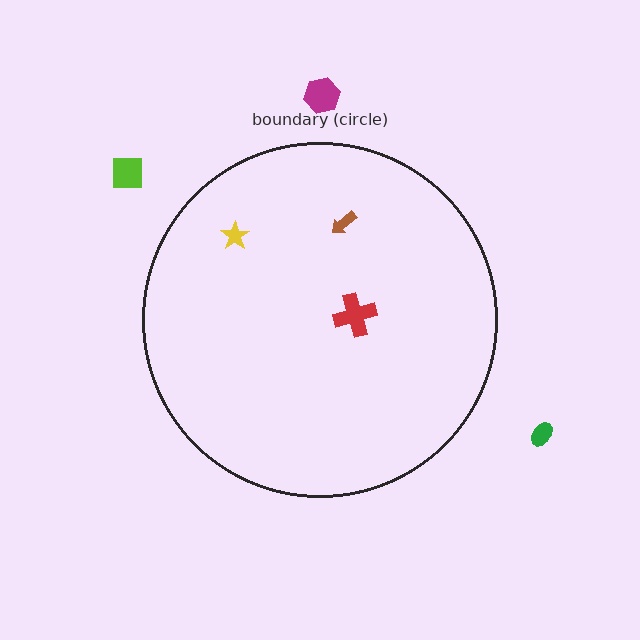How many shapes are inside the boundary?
3 inside, 3 outside.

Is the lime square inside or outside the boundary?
Outside.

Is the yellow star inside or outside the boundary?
Inside.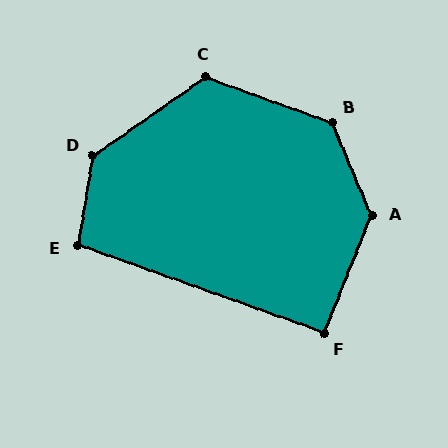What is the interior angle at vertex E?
Approximately 100 degrees (obtuse).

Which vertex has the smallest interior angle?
F, at approximately 93 degrees.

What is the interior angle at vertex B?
Approximately 133 degrees (obtuse).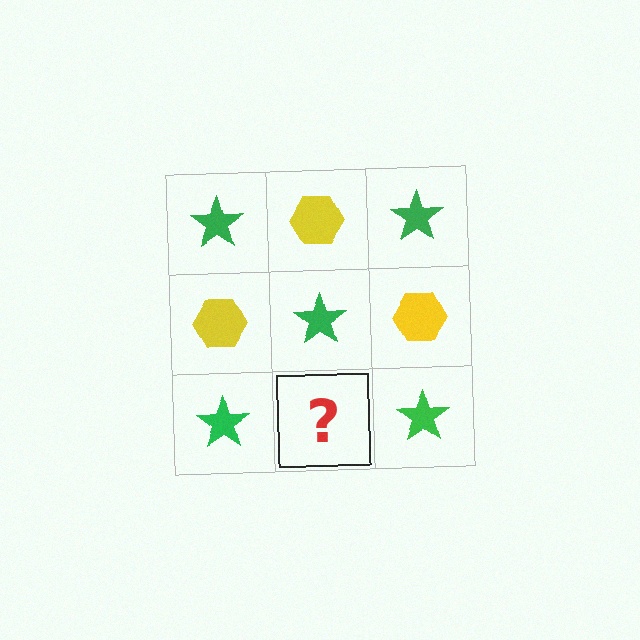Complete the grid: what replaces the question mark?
The question mark should be replaced with a yellow hexagon.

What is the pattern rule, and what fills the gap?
The rule is that it alternates green star and yellow hexagon in a checkerboard pattern. The gap should be filled with a yellow hexagon.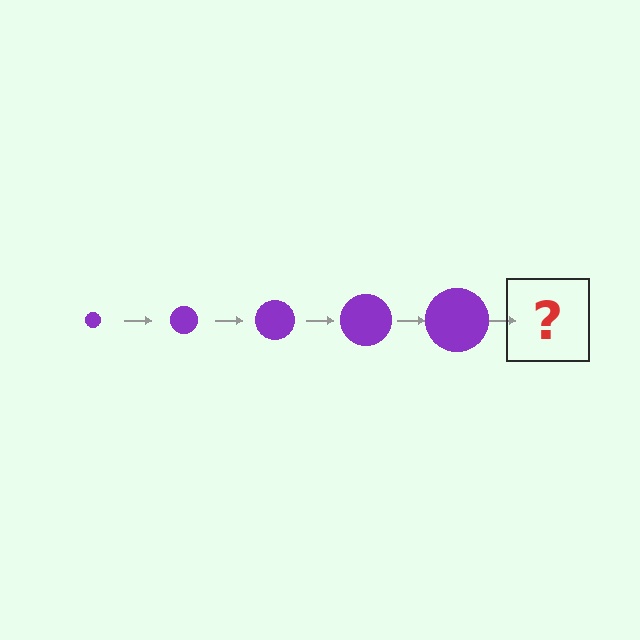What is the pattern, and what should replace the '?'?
The pattern is that the circle gets progressively larger each step. The '?' should be a purple circle, larger than the previous one.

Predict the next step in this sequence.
The next step is a purple circle, larger than the previous one.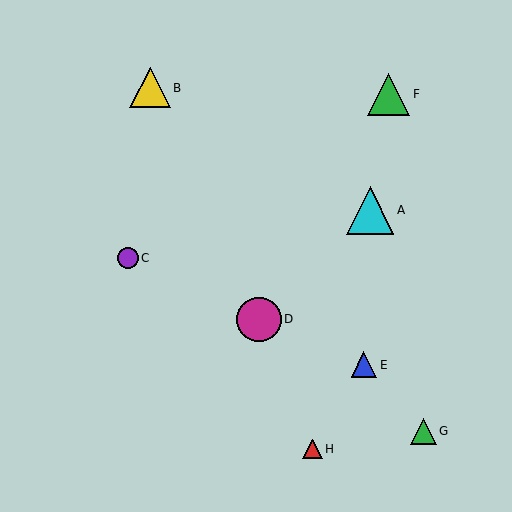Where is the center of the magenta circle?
The center of the magenta circle is at (259, 319).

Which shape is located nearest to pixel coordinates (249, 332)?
The magenta circle (labeled D) at (259, 319) is nearest to that location.